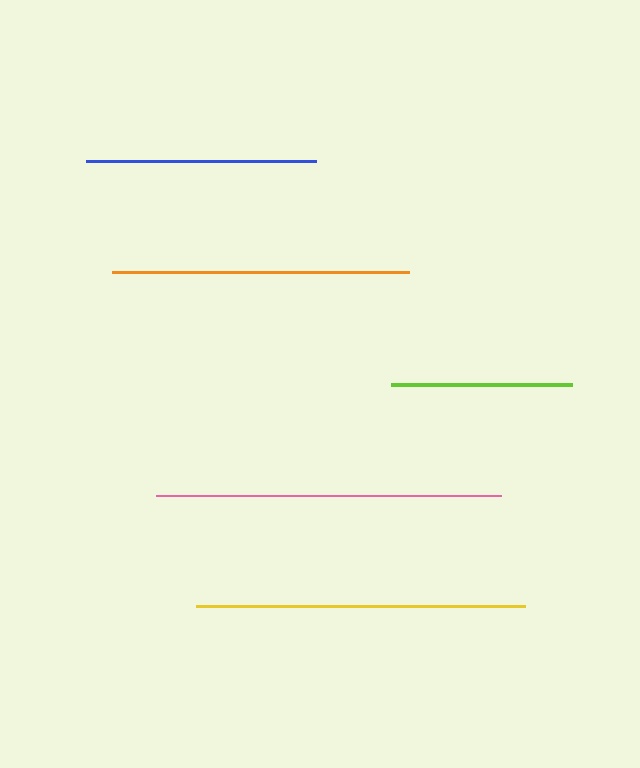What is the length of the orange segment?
The orange segment is approximately 297 pixels long.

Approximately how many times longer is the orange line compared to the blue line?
The orange line is approximately 1.3 times the length of the blue line.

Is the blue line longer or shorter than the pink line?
The pink line is longer than the blue line.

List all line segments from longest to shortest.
From longest to shortest: pink, yellow, orange, blue, lime.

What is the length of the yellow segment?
The yellow segment is approximately 329 pixels long.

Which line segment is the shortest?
The lime line is the shortest at approximately 181 pixels.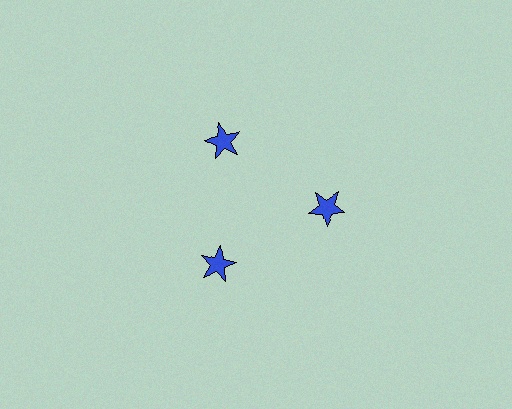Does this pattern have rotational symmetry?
Yes, this pattern has 3-fold rotational symmetry. It looks the same after rotating 120 degrees around the center.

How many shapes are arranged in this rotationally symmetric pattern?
There are 3 shapes, arranged in 3 groups of 1.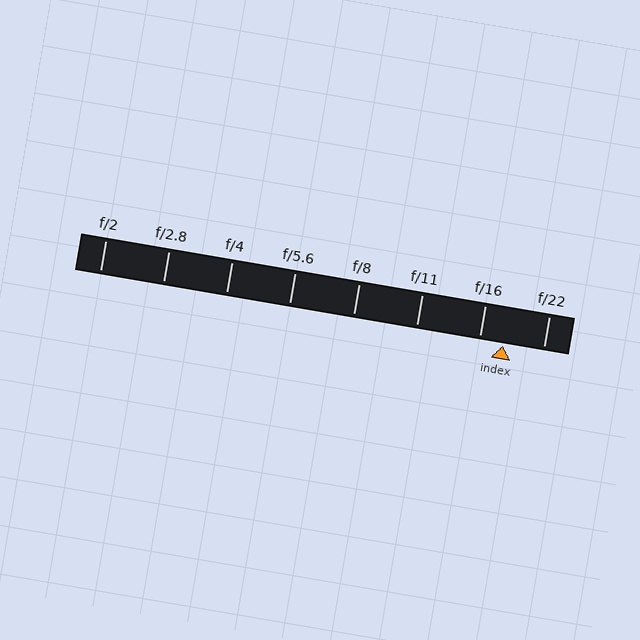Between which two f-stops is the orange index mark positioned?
The index mark is between f/16 and f/22.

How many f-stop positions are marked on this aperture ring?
There are 8 f-stop positions marked.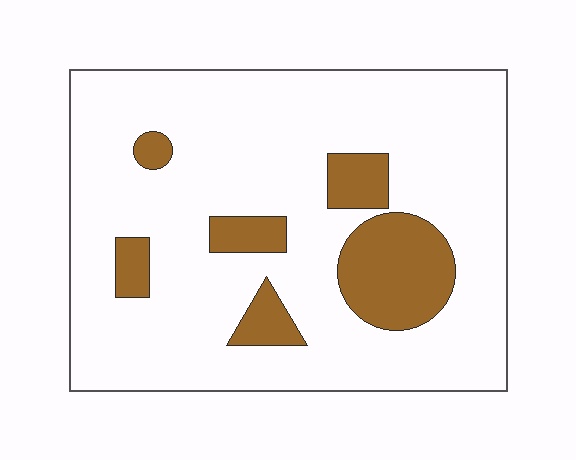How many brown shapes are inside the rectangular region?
6.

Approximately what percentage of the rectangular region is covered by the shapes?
Approximately 15%.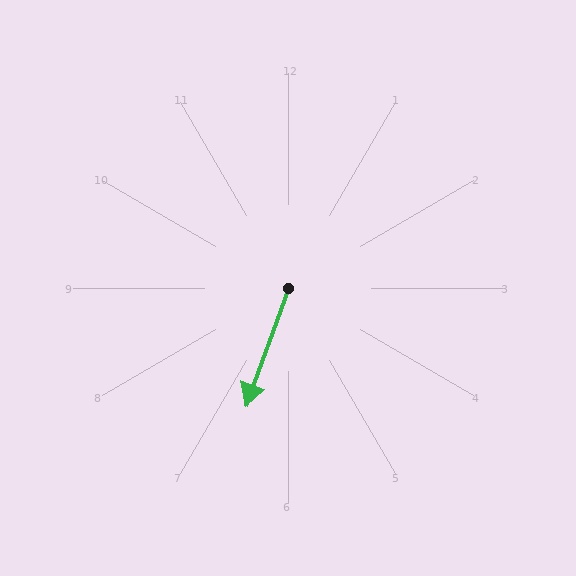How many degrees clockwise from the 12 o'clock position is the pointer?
Approximately 200 degrees.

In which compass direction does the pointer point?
South.